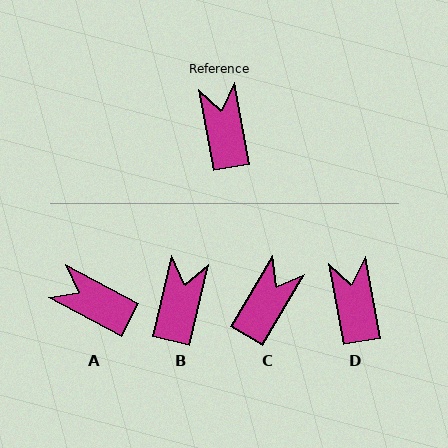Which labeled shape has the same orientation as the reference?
D.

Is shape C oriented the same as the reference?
No, it is off by about 41 degrees.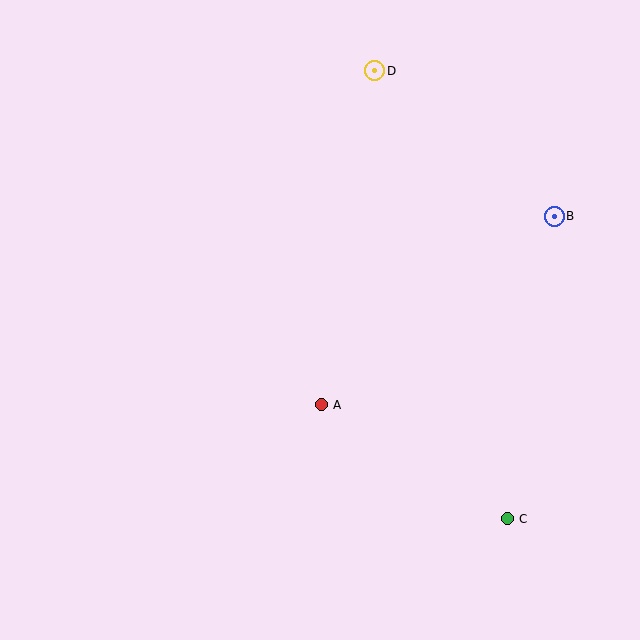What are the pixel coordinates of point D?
Point D is at (375, 71).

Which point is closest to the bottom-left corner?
Point A is closest to the bottom-left corner.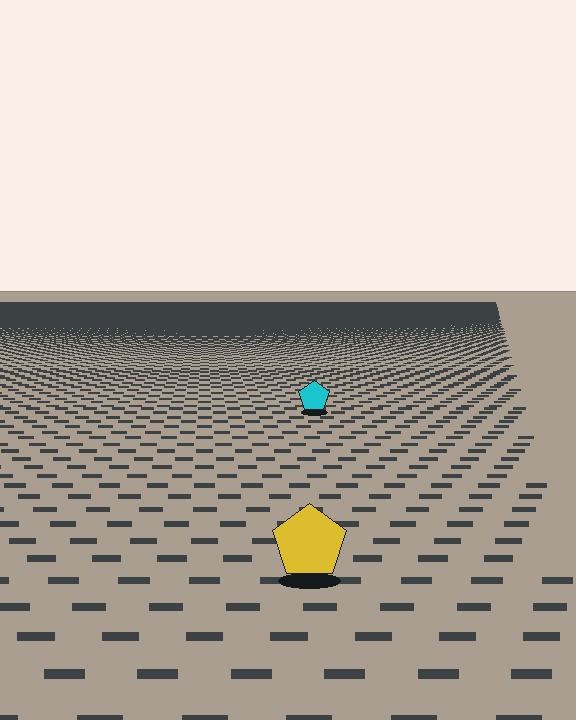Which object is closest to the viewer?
The yellow pentagon is closest. The texture marks near it are larger and more spread out.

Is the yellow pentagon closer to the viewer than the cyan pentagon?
Yes. The yellow pentagon is closer — you can tell from the texture gradient: the ground texture is coarser near it.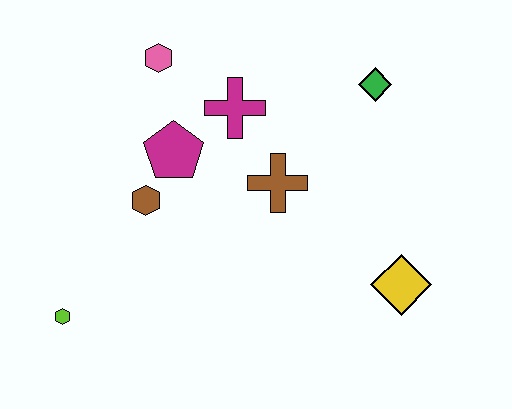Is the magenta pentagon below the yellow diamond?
No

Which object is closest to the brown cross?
The magenta cross is closest to the brown cross.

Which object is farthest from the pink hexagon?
The yellow diamond is farthest from the pink hexagon.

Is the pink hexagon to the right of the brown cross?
No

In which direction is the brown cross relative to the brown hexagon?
The brown cross is to the right of the brown hexagon.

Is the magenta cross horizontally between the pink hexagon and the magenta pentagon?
No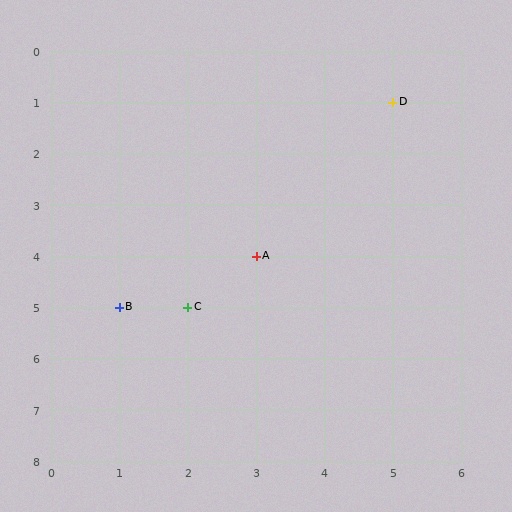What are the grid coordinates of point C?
Point C is at grid coordinates (2, 5).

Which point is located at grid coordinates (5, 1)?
Point D is at (5, 1).